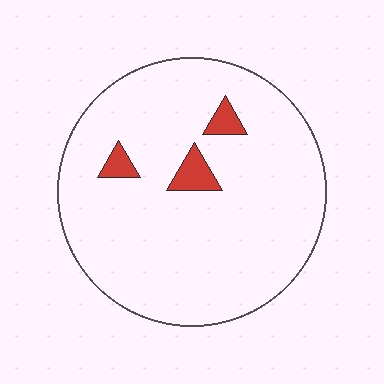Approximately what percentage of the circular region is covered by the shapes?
Approximately 5%.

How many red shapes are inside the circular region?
3.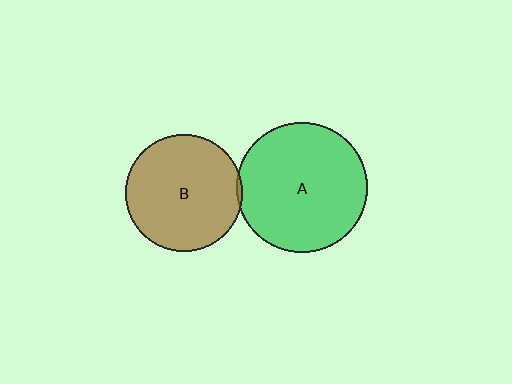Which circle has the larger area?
Circle A (green).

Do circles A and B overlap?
Yes.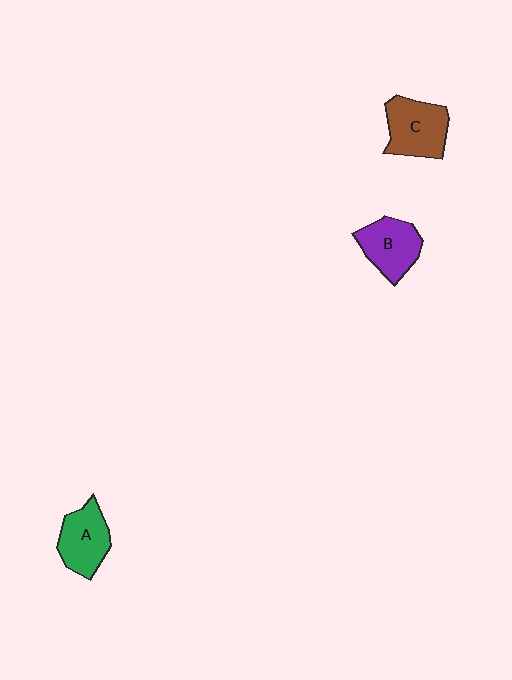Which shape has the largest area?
Shape C (brown).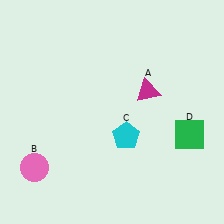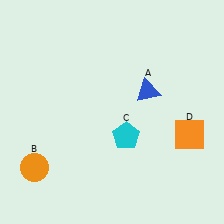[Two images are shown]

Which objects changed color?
A changed from magenta to blue. B changed from pink to orange. D changed from green to orange.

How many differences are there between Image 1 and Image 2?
There are 3 differences between the two images.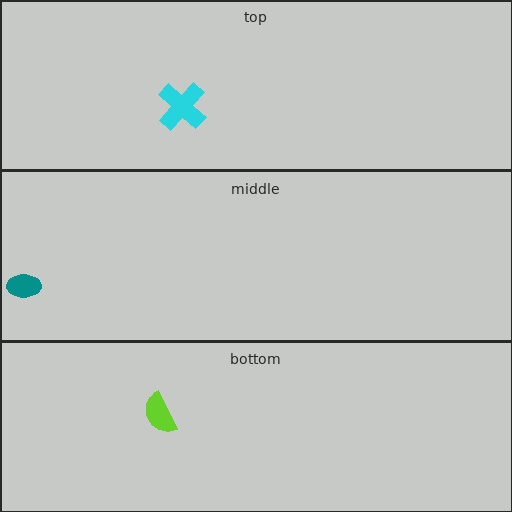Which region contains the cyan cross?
The top region.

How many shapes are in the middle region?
1.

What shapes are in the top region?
The cyan cross.